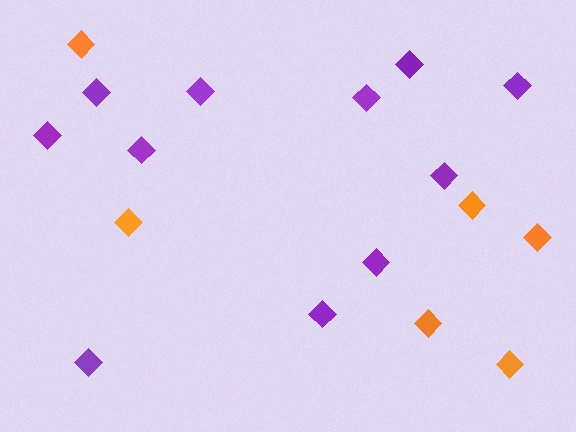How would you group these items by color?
There are 2 groups: one group of orange diamonds (6) and one group of purple diamonds (11).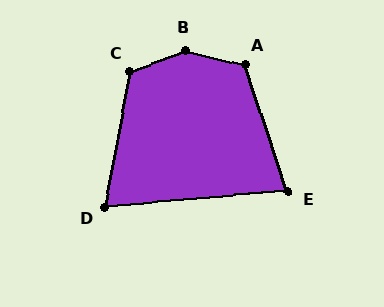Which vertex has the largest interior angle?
B, at approximately 146 degrees.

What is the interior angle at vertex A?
Approximately 122 degrees (obtuse).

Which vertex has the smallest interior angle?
D, at approximately 74 degrees.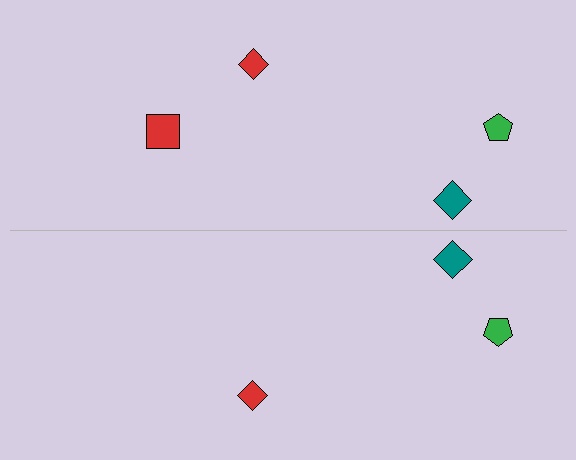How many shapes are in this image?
There are 7 shapes in this image.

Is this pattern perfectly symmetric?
No, the pattern is not perfectly symmetric. A red square is missing from the bottom side.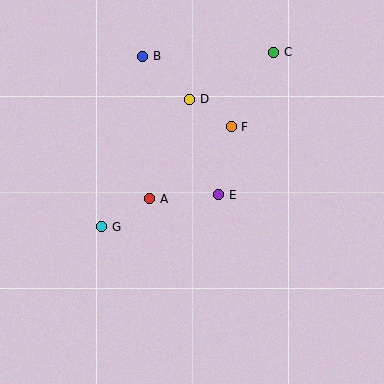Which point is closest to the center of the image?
Point E at (219, 195) is closest to the center.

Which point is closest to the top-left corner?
Point B is closest to the top-left corner.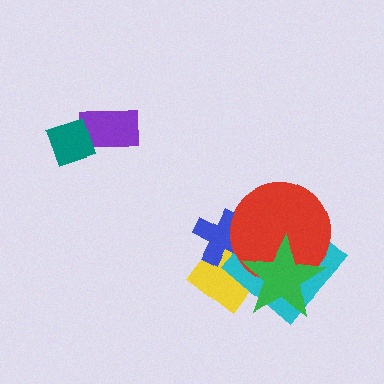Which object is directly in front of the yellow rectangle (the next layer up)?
The cyan diamond is directly in front of the yellow rectangle.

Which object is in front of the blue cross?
The red circle is in front of the blue cross.